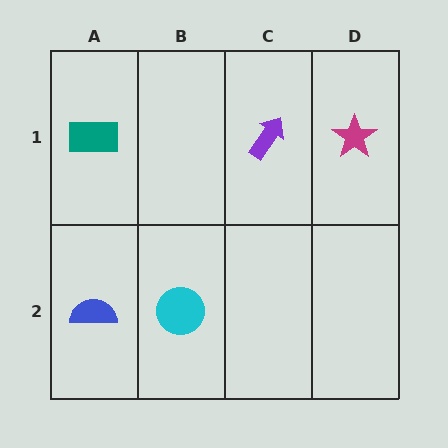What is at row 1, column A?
A teal rectangle.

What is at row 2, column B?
A cyan circle.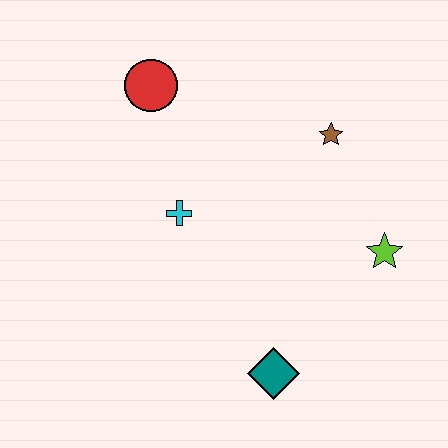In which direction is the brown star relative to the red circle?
The brown star is to the right of the red circle.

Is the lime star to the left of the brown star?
No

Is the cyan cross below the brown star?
Yes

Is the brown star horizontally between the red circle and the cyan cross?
No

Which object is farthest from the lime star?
The red circle is farthest from the lime star.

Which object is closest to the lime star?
The brown star is closest to the lime star.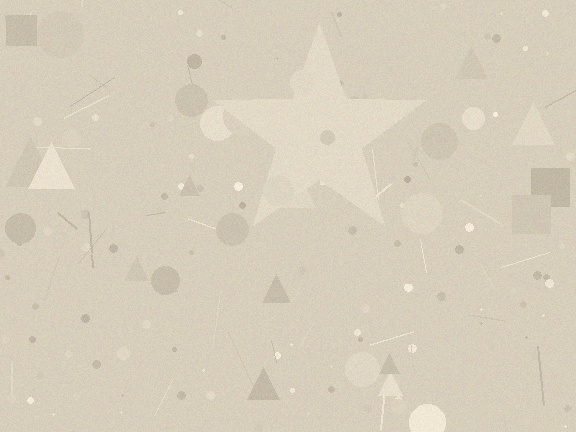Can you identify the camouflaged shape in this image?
The camouflaged shape is a star.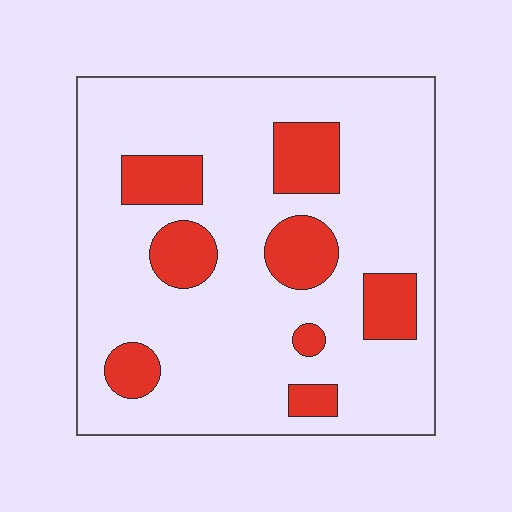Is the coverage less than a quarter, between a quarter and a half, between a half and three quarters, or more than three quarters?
Less than a quarter.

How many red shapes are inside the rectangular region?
8.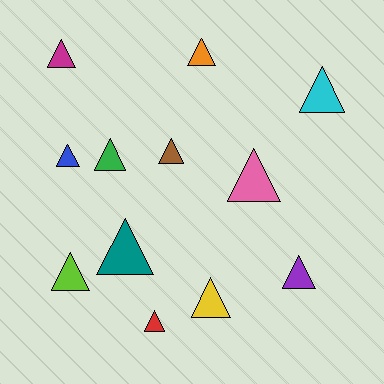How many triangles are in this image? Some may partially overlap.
There are 12 triangles.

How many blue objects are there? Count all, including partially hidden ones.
There is 1 blue object.